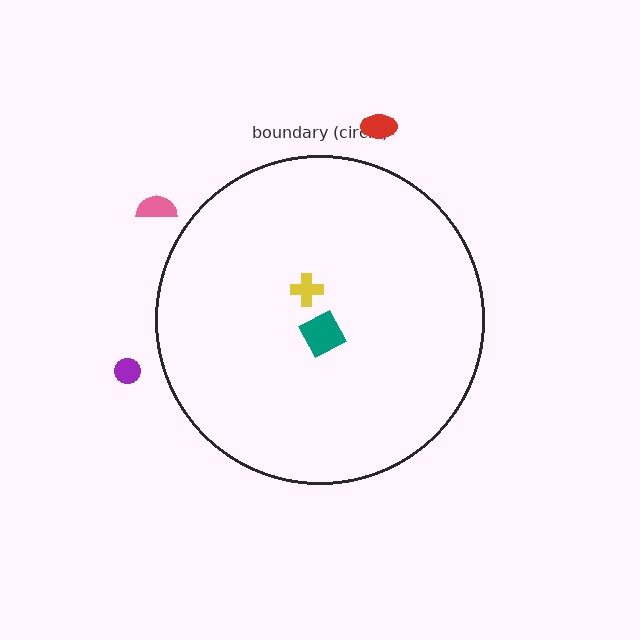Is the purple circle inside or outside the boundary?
Outside.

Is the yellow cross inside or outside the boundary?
Inside.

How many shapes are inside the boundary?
2 inside, 3 outside.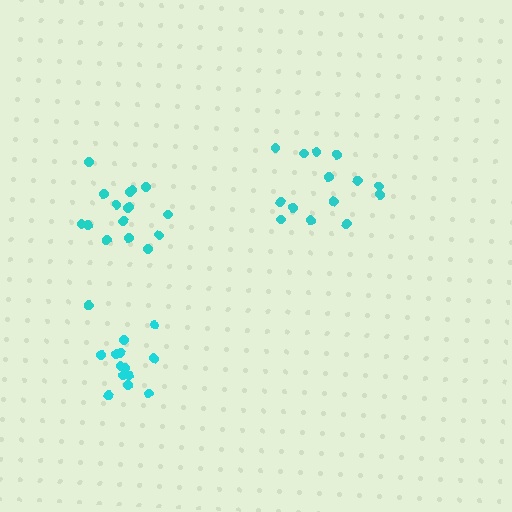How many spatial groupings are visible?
There are 3 spatial groupings.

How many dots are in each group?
Group 1: 13 dots, Group 2: 17 dots, Group 3: 14 dots (44 total).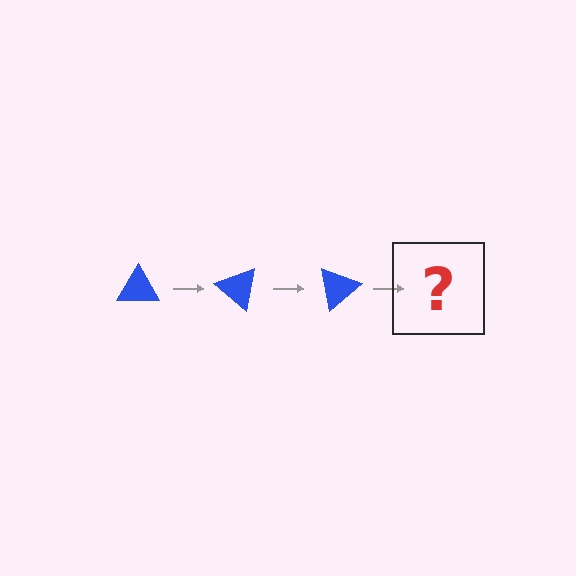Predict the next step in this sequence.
The next step is a blue triangle rotated 120 degrees.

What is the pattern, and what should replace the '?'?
The pattern is that the triangle rotates 40 degrees each step. The '?' should be a blue triangle rotated 120 degrees.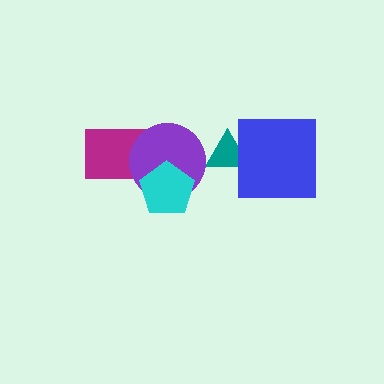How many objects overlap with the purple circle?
2 objects overlap with the purple circle.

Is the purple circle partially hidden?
Yes, it is partially covered by another shape.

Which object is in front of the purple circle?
The cyan pentagon is in front of the purple circle.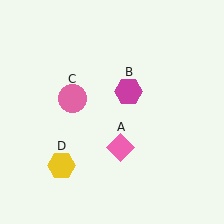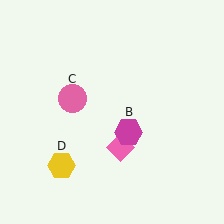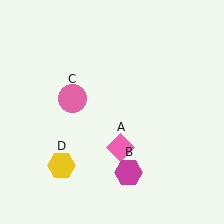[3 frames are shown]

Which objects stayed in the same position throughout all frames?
Pink diamond (object A) and pink circle (object C) and yellow hexagon (object D) remained stationary.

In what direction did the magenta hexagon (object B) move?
The magenta hexagon (object B) moved down.